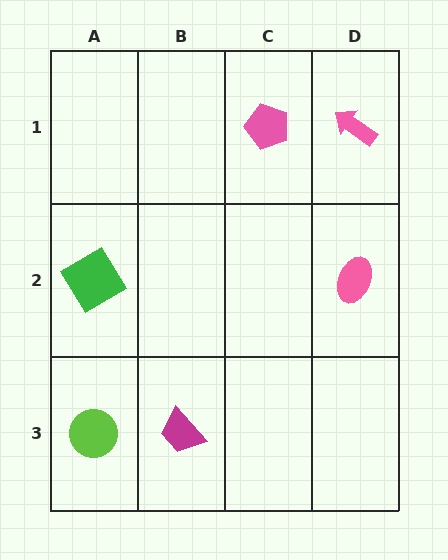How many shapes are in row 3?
2 shapes.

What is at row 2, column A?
A green diamond.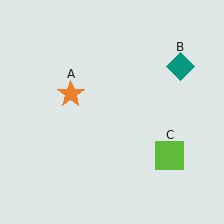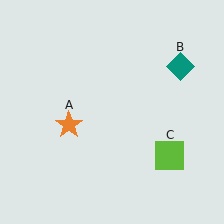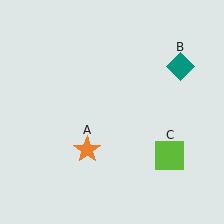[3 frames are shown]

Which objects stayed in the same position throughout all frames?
Teal diamond (object B) and lime square (object C) remained stationary.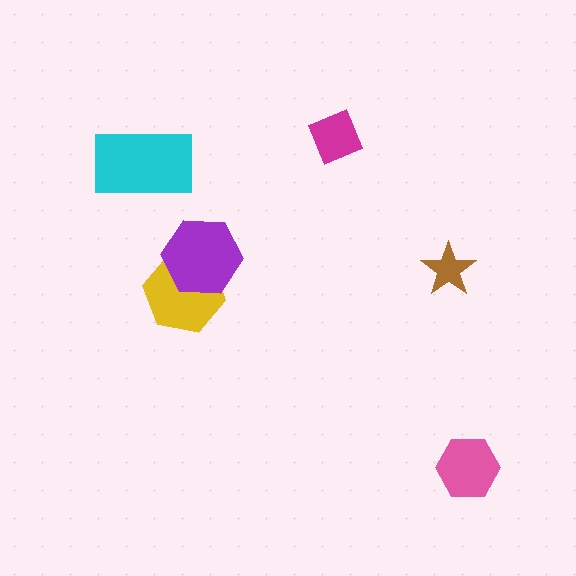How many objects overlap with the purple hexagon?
1 object overlaps with the purple hexagon.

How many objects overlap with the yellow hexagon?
1 object overlaps with the yellow hexagon.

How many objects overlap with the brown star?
0 objects overlap with the brown star.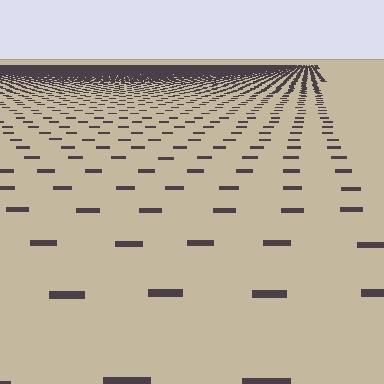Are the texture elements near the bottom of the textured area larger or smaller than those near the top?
Larger. Near the bottom, elements are closer to the viewer and appear at a bigger on-screen size.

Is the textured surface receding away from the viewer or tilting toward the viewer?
The surface is receding away from the viewer. Texture elements get smaller and denser toward the top.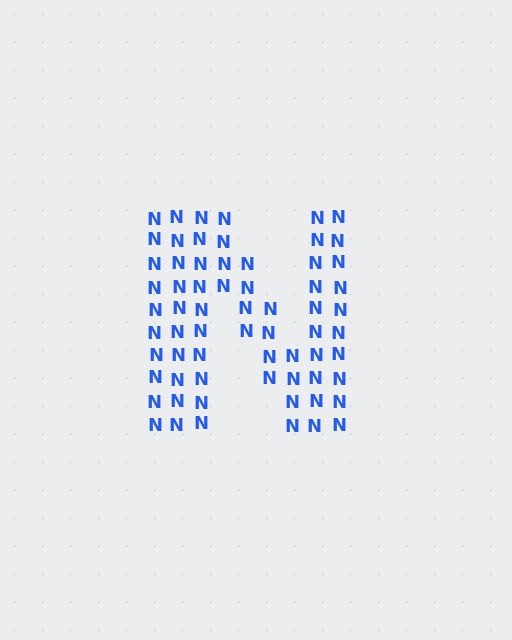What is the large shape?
The large shape is the letter N.